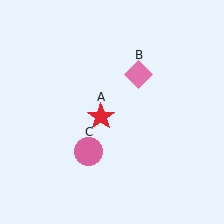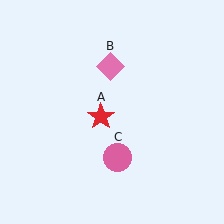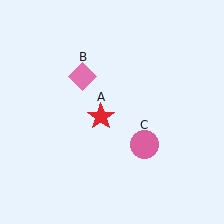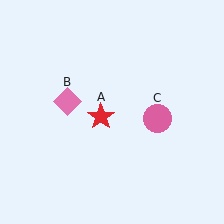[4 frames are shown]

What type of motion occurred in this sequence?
The pink diamond (object B), pink circle (object C) rotated counterclockwise around the center of the scene.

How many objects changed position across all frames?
2 objects changed position: pink diamond (object B), pink circle (object C).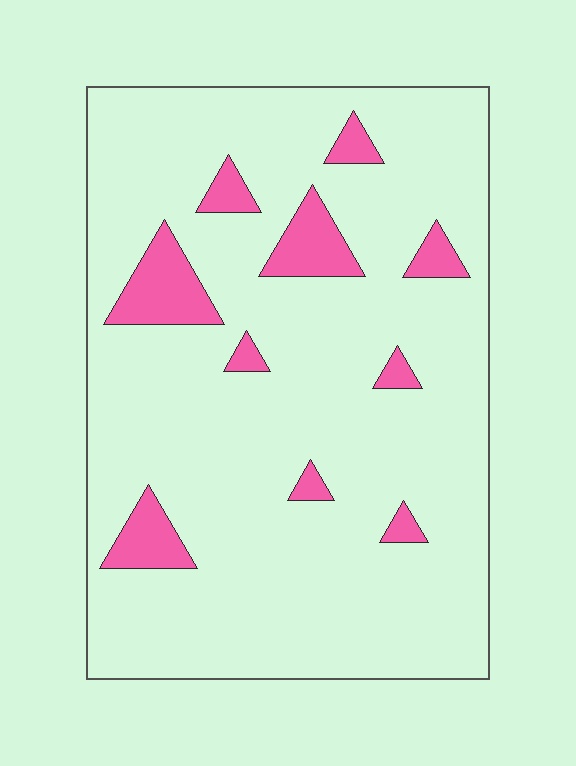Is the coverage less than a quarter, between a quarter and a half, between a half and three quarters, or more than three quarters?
Less than a quarter.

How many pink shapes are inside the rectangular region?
10.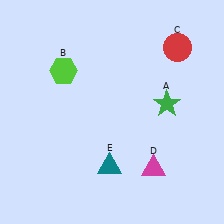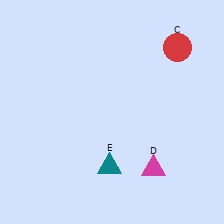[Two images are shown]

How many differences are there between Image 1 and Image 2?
There are 2 differences between the two images.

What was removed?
The green star (A), the lime hexagon (B) were removed in Image 2.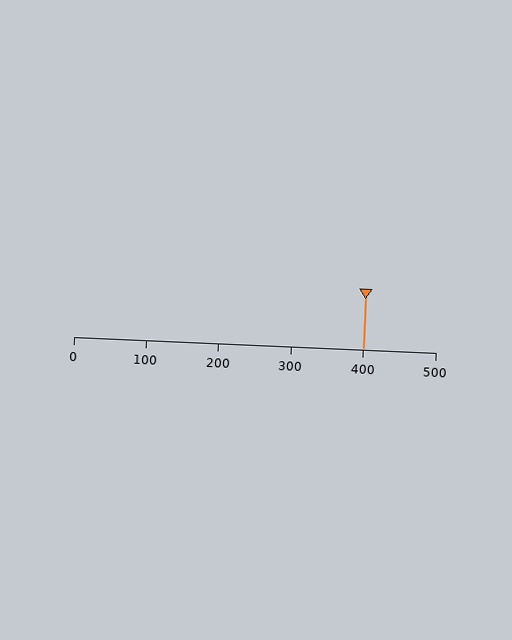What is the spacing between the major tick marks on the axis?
The major ticks are spaced 100 apart.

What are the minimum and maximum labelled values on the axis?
The axis runs from 0 to 500.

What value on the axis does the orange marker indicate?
The marker indicates approximately 400.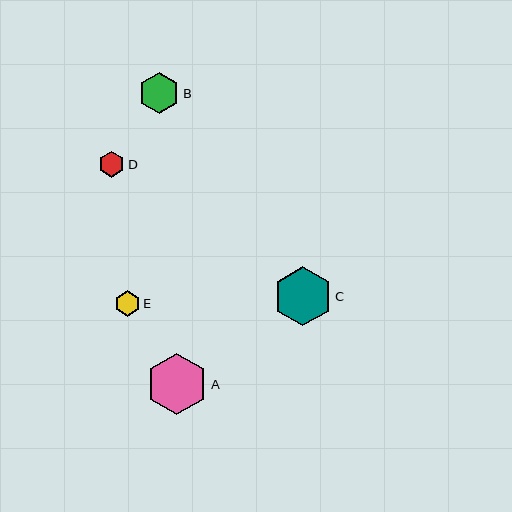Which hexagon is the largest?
Hexagon A is the largest with a size of approximately 62 pixels.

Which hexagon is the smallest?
Hexagon E is the smallest with a size of approximately 25 pixels.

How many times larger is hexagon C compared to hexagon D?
Hexagon C is approximately 2.3 times the size of hexagon D.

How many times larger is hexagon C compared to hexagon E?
Hexagon C is approximately 2.3 times the size of hexagon E.